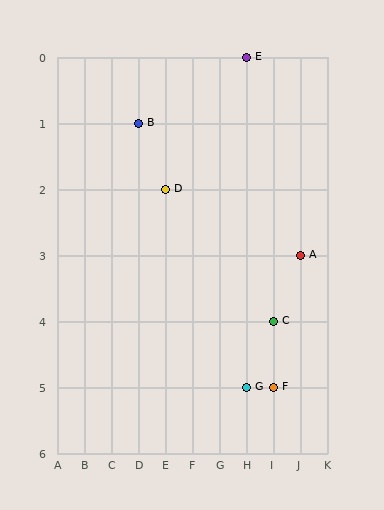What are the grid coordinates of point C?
Point C is at grid coordinates (I, 4).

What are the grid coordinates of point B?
Point B is at grid coordinates (D, 1).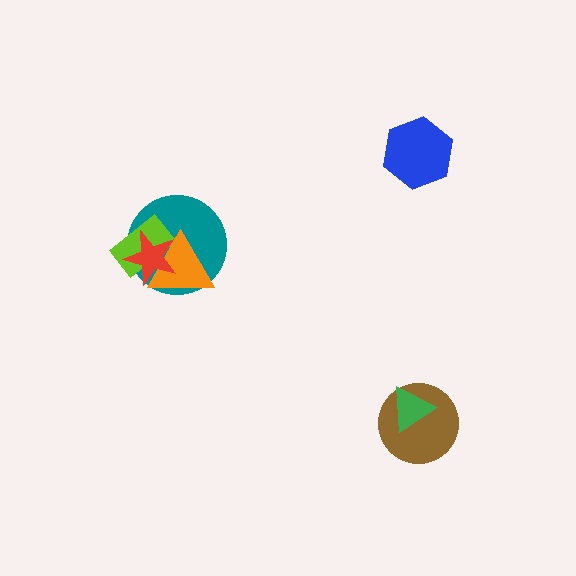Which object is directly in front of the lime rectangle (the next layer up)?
The orange triangle is directly in front of the lime rectangle.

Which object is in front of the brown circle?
The green triangle is in front of the brown circle.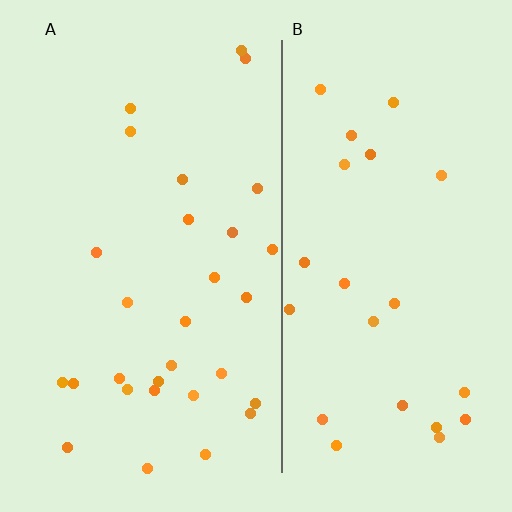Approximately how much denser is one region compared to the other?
Approximately 1.2× — region A over region B.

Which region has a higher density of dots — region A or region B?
A (the left).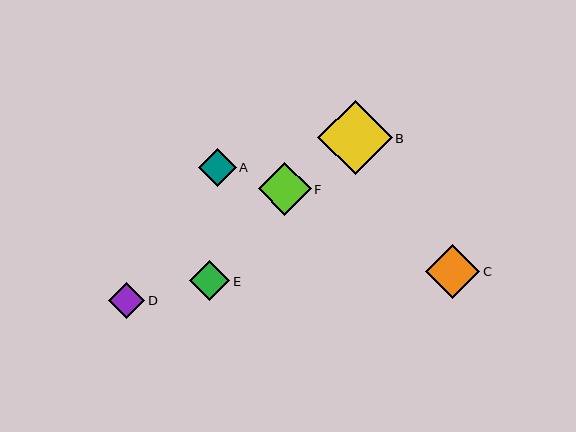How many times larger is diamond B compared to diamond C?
Diamond B is approximately 1.4 times the size of diamond C.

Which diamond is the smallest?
Diamond D is the smallest with a size of approximately 36 pixels.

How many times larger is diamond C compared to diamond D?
Diamond C is approximately 1.5 times the size of diamond D.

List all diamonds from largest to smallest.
From largest to smallest: B, C, F, E, A, D.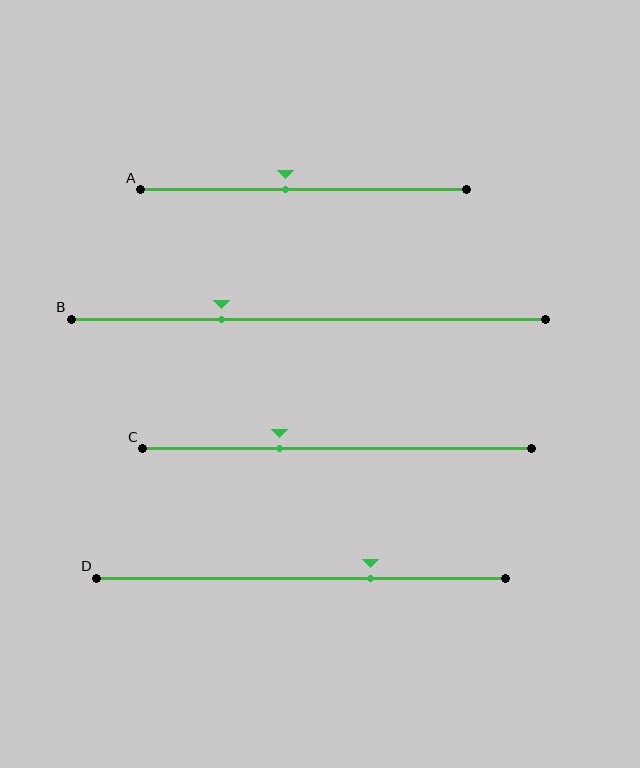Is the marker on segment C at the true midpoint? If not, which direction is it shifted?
No, the marker on segment C is shifted to the left by about 15% of the segment length.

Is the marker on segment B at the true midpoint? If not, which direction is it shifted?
No, the marker on segment B is shifted to the left by about 18% of the segment length.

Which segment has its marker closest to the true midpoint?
Segment A has its marker closest to the true midpoint.